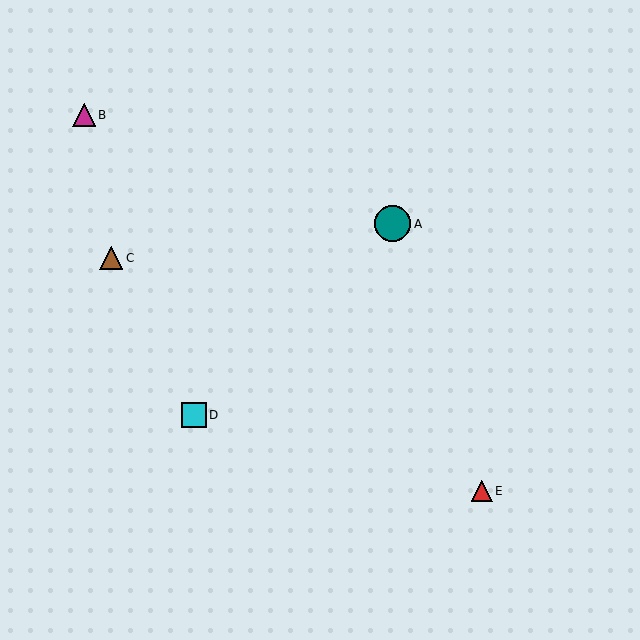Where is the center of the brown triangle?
The center of the brown triangle is at (111, 258).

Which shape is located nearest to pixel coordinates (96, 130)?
The magenta triangle (labeled B) at (84, 115) is nearest to that location.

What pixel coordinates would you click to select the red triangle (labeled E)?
Click at (482, 491) to select the red triangle E.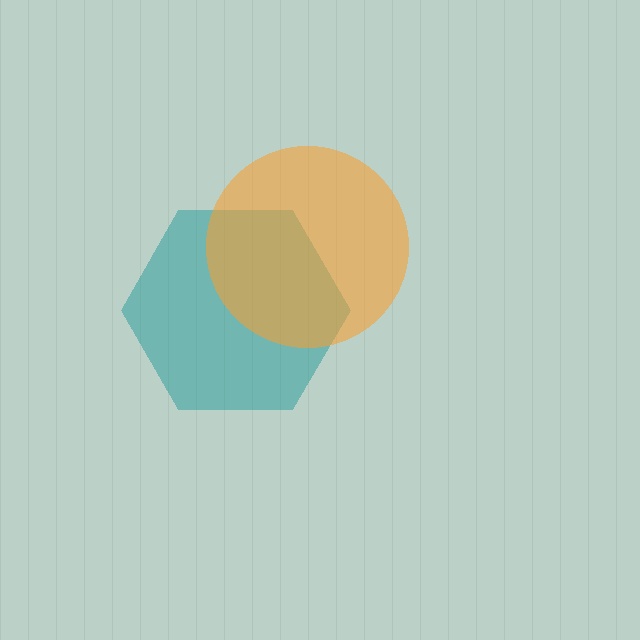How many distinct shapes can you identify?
There are 2 distinct shapes: a teal hexagon, an orange circle.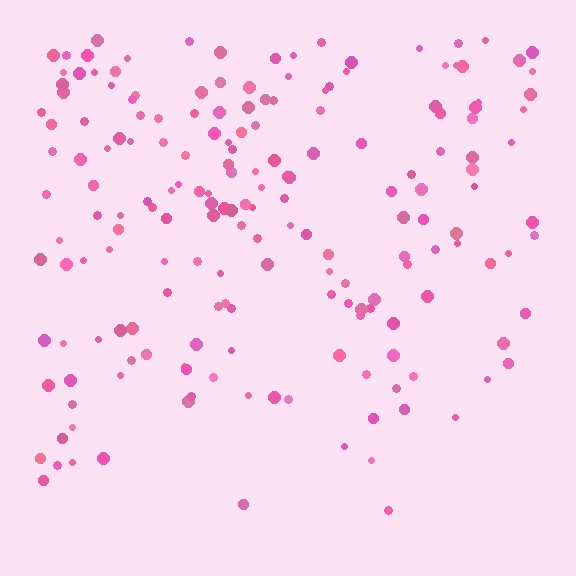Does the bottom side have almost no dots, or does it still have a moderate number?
Still a moderate number, just noticeably fewer than the top.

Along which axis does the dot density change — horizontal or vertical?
Vertical.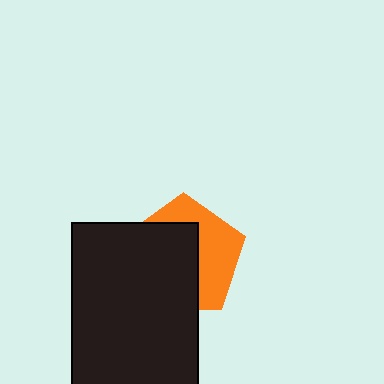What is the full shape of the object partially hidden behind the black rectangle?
The partially hidden object is an orange pentagon.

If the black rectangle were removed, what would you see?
You would see the complete orange pentagon.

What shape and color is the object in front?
The object in front is a black rectangle.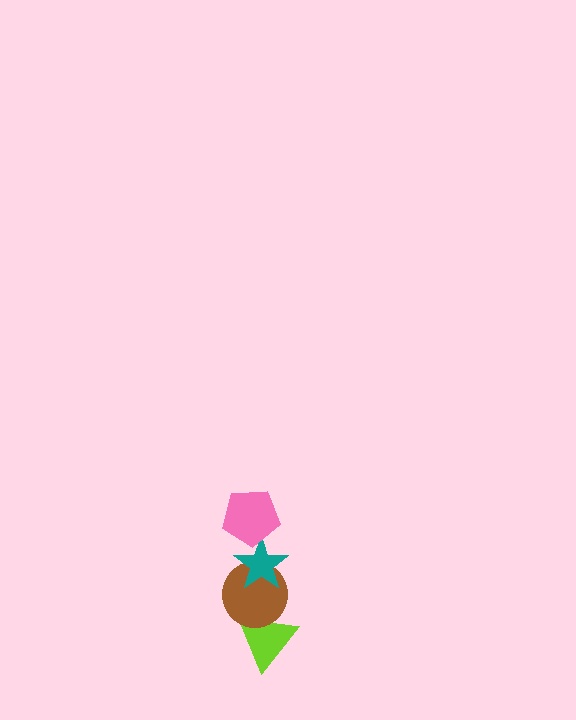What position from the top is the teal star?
The teal star is 2nd from the top.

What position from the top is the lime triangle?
The lime triangle is 4th from the top.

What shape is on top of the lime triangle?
The brown circle is on top of the lime triangle.